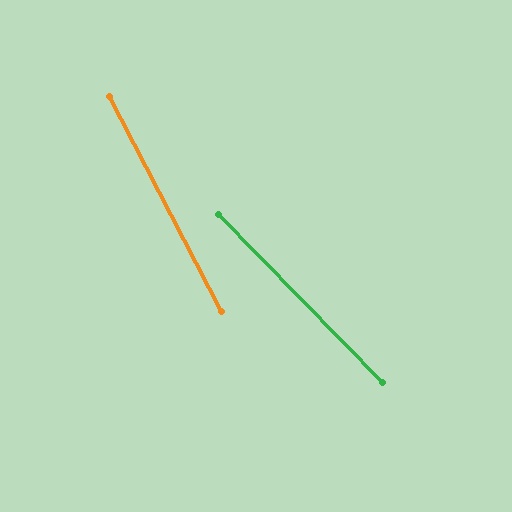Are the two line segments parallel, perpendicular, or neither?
Neither parallel nor perpendicular — they differ by about 17°.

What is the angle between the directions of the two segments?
Approximately 17 degrees.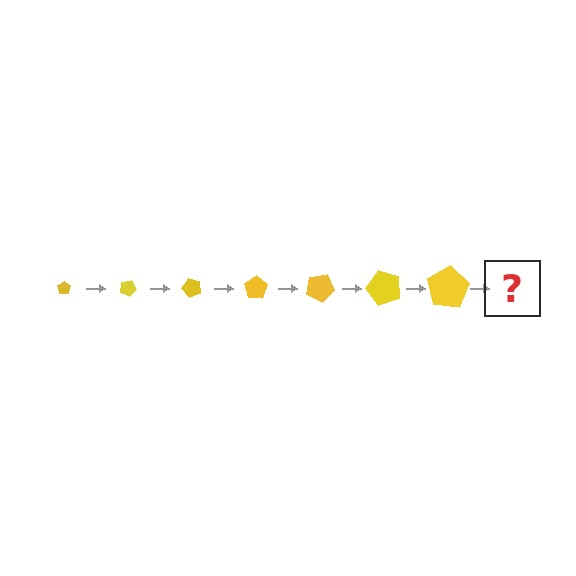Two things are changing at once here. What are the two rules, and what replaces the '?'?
The two rules are that the pentagon grows larger each step and it rotates 25 degrees each step. The '?' should be a pentagon, larger than the previous one and rotated 175 degrees from the start.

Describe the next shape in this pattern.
It should be a pentagon, larger than the previous one and rotated 175 degrees from the start.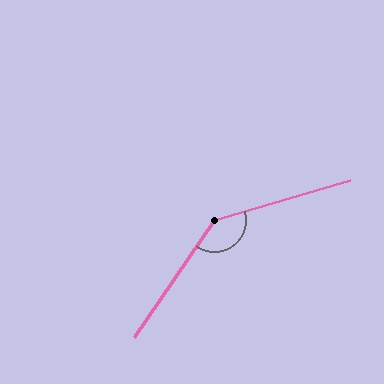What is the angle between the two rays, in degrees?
Approximately 141 degrees.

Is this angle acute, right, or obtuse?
It is obtuse.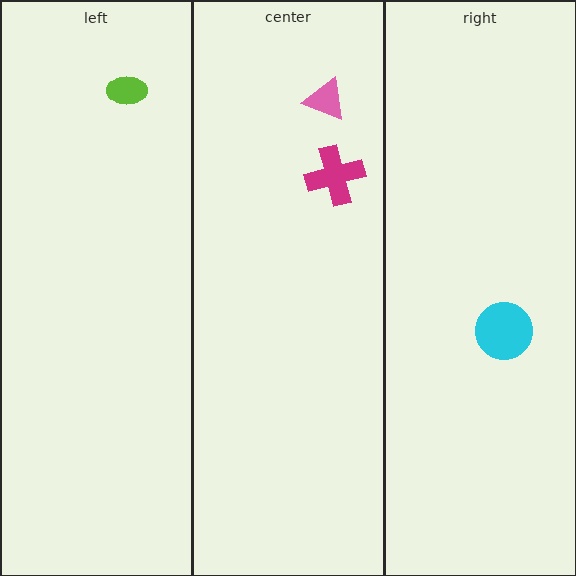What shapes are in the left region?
The lime ellipse.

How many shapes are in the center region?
2.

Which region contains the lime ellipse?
The left region.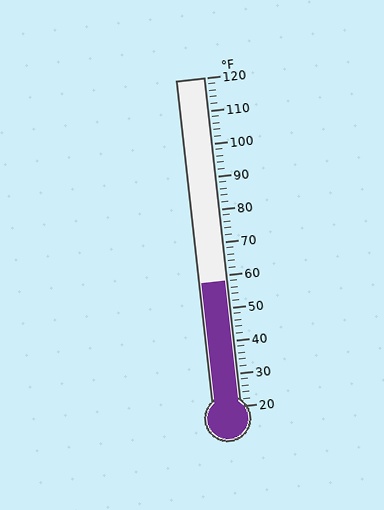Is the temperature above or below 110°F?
The temperature is below 110°F.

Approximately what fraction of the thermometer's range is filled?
The thermometer is filled to approximately 40% of its range.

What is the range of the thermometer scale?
The thermometer scale ranges from 20°F to 120°F.